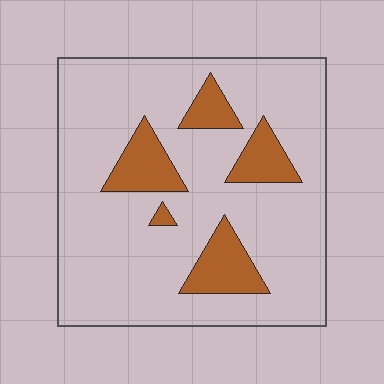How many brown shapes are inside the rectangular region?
5.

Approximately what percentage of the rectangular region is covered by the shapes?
Approximately 15%.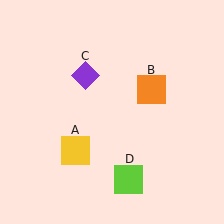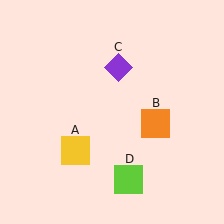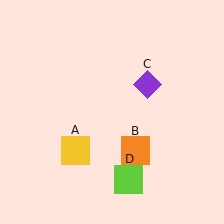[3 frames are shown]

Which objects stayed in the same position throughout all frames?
Yellow square (object A) and lime square (object D) remained stationary.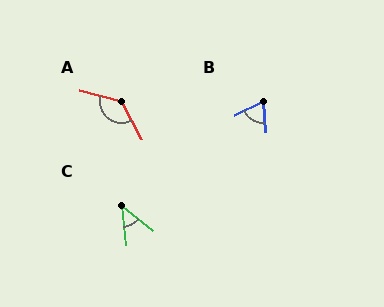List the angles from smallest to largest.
C (45°), B (68°), A (133°).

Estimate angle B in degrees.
Approximately 68 degrees.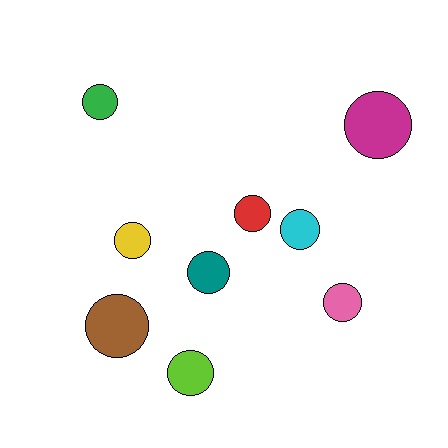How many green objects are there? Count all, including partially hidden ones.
There is 1 green object.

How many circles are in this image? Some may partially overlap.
There are 9 circles.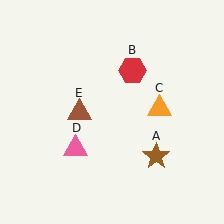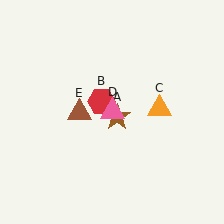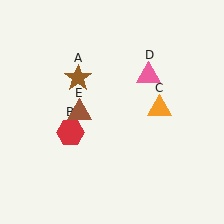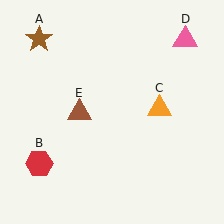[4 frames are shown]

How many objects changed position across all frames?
3 objects changed position: brown star (object A), red hexagon (object B), pink triangle (object D).